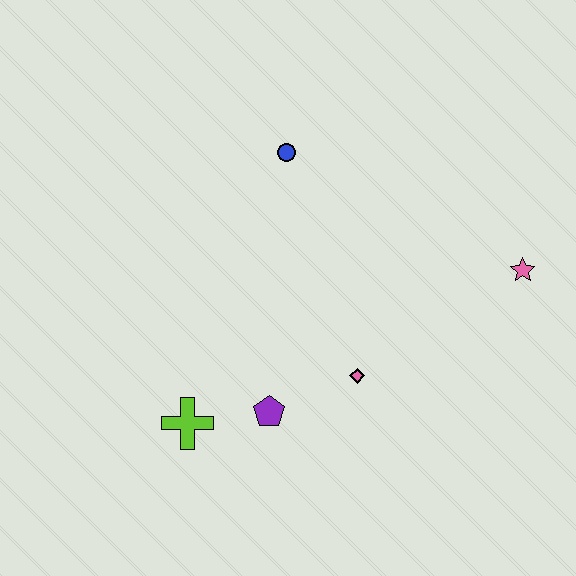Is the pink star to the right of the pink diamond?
Yes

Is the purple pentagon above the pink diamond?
No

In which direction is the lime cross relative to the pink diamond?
The lime cross is to the left of the pink diamond.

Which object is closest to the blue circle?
The pink diamond is closest to the blue circle.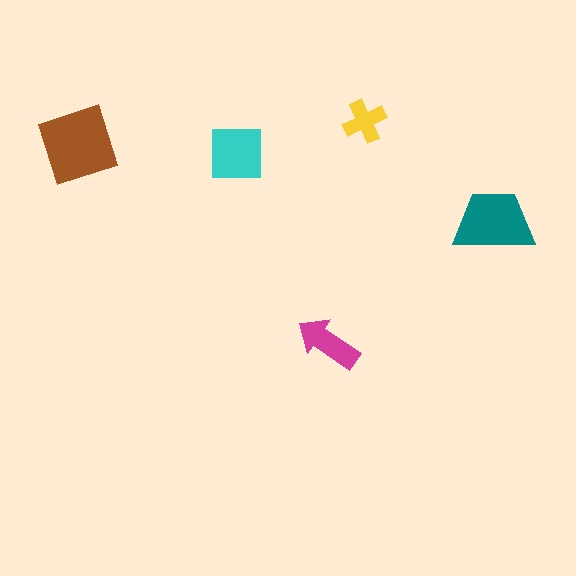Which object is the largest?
The brown diamond.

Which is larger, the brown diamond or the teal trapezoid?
The brown diamond.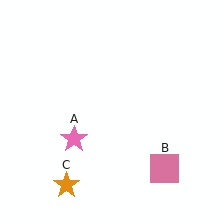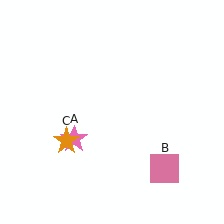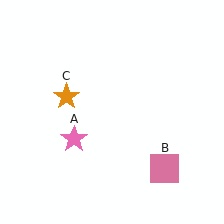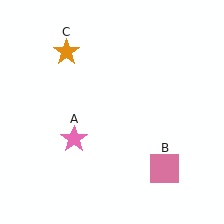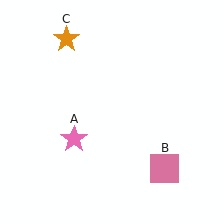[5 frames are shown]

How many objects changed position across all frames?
1 object changed position: orange star (object C).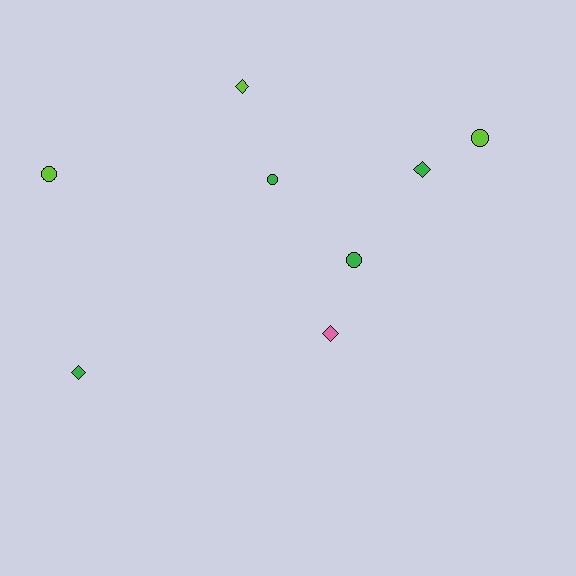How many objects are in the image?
There are 8 objects.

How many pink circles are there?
There are no pink circles.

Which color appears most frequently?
Green, with 4 objects.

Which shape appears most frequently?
Diamond, with 4 objects.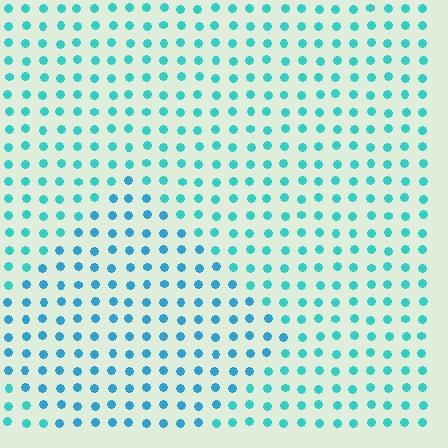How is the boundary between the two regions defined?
The boundary is defined purely by a slight shift in hue (about 22 degrees). Spacing, size, and orientation are identical on both sides.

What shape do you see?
I see a diamond.